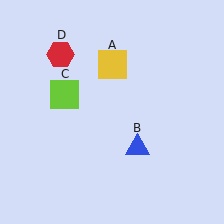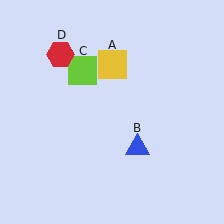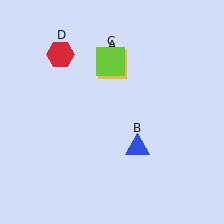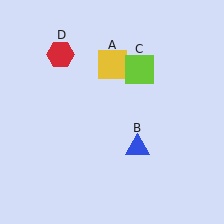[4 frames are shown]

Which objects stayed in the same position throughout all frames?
Yellow square (object A) and blue triangle (object B) and red hexagon (object D) remained stationary.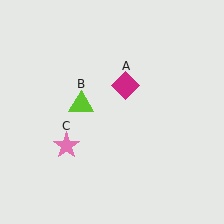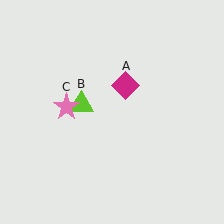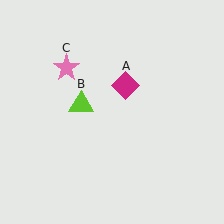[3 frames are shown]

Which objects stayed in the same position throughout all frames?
Magenta diamond (object A) and lime triangle (object B) remained stationary.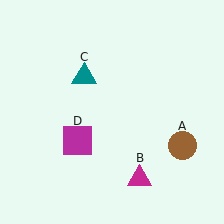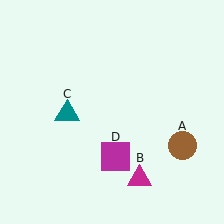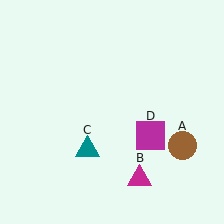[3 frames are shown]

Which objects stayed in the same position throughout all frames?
Brown circle (object A) and magenta triangle (object B) remained stationary.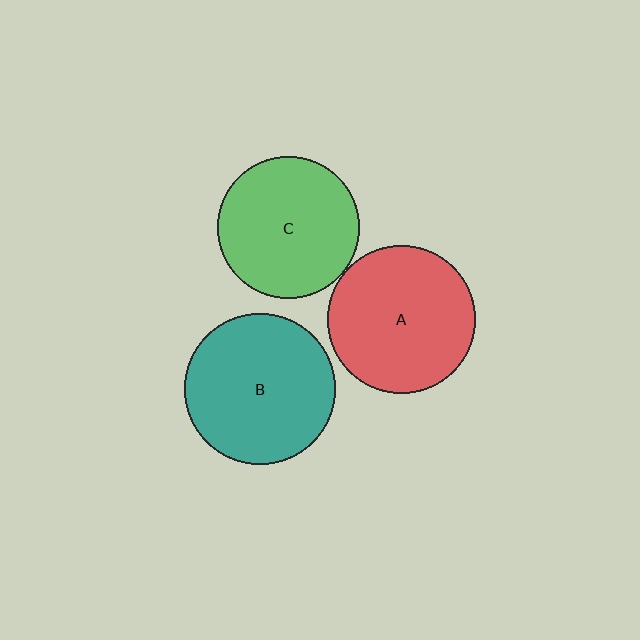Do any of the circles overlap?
No, none of the circles overlap.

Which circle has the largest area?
Circle B (teal).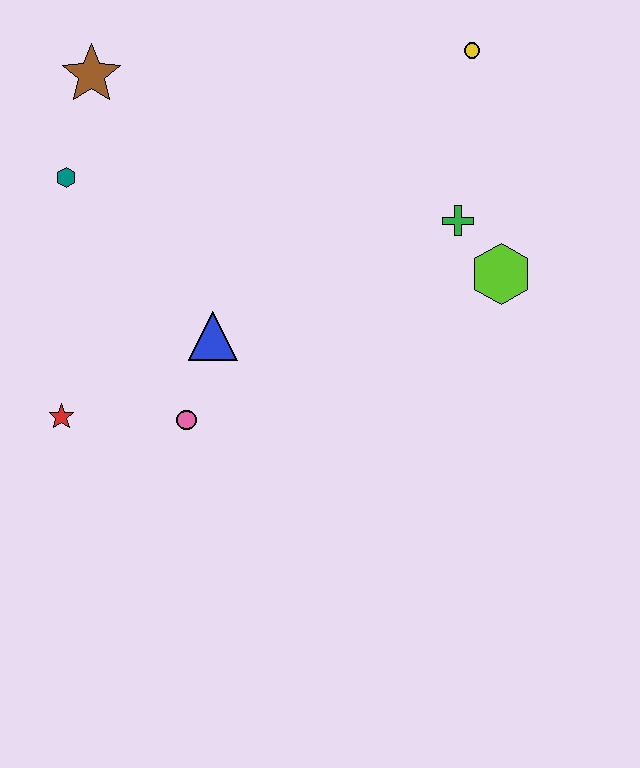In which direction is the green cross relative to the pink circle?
The green cross is to the right of the pink circle.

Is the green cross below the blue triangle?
No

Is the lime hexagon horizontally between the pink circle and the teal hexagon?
No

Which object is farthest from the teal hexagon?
The lime hexagon is farthest from the teal hexagon.